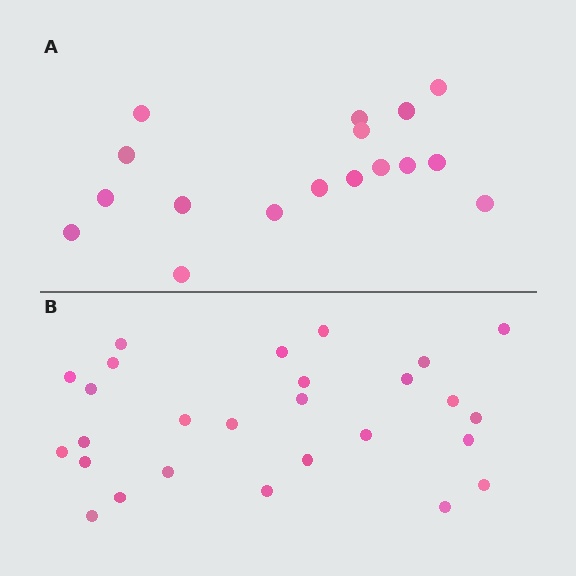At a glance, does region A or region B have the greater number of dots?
Region B (the bottom region) has more dots.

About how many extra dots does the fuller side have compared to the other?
Region B has roughly 10 or so more dots than region A.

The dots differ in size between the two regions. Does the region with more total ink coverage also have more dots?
No. Region A has more total ink coverage because its dots are larger, but region B actually contains more individual dots. Total area can be misleading — the number of items is what matters here.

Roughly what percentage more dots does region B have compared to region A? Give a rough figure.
About 60% more.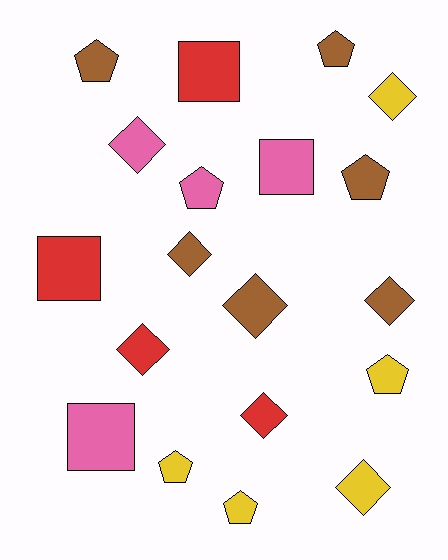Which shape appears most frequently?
Diamond, with 8 objects.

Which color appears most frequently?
Brown, with 6 objects.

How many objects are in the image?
There are 19 objects.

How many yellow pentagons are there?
There are 3 yellow pentagons.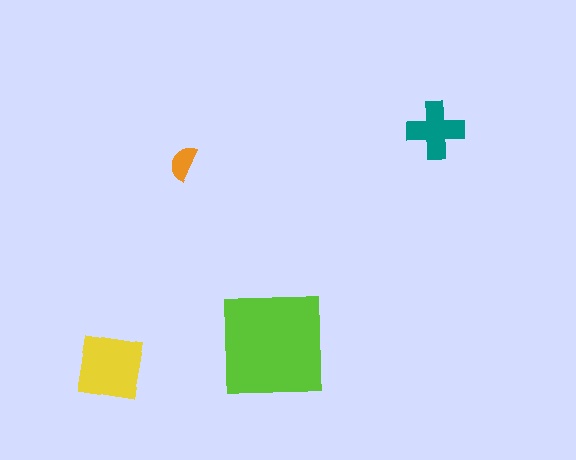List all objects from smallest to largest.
The orange semicircle, the teal cross, the yellow square, the lime square.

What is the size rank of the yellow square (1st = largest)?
2nd.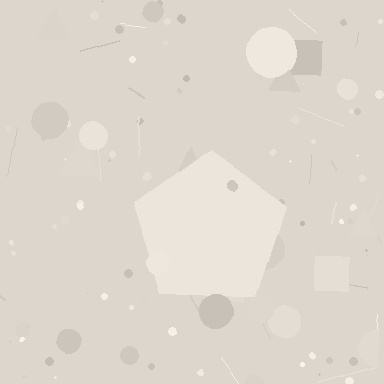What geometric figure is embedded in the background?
A pentagon is embedded in the background.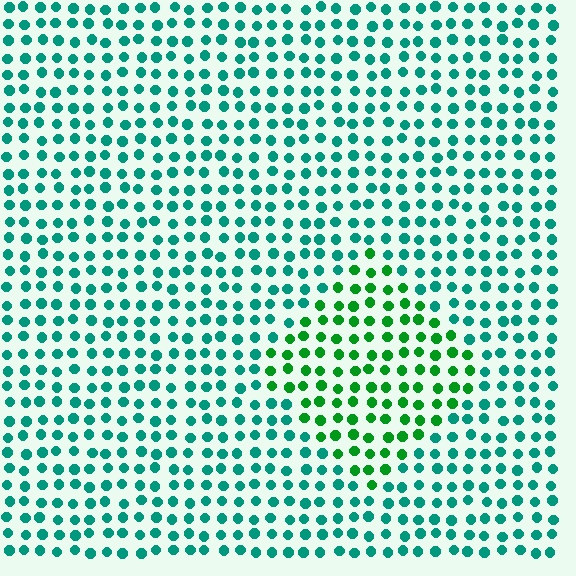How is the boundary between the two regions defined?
The boundary is defined purely by a slight shift in hue (about 39 degrees). Spacing, size, and orientation are identical on both sides.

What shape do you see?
I see a diamond.